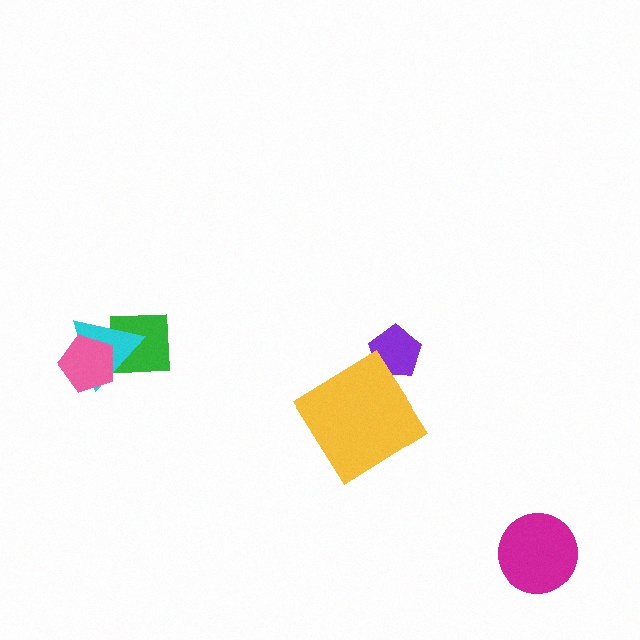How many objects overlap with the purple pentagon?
0 objects overlap with the purple pentagon.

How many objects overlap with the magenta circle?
0 objects overlap with the magenta circle.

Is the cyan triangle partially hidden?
Yes, it is partially covered by another shape.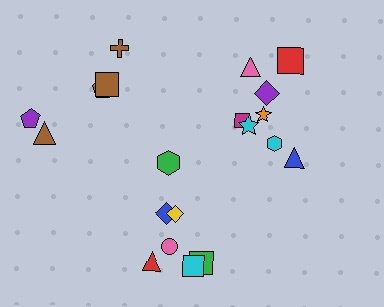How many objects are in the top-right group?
There are 8 objects.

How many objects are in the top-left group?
There are 5 objects.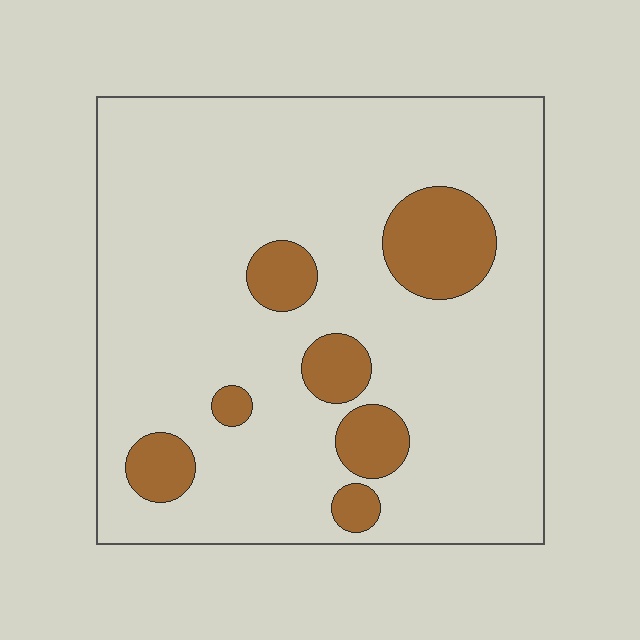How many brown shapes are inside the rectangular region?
7.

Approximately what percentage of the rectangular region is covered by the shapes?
Approximately 15%.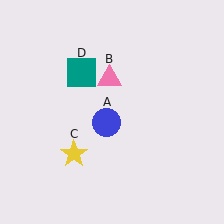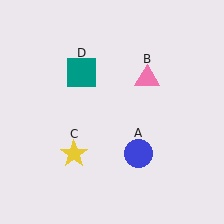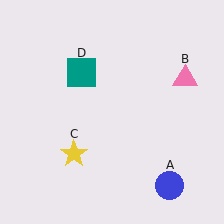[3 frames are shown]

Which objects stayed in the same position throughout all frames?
Yellow star (object C) and teal square (object D) remained stationary.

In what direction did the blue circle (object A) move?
The blue circle (object A) moved down and to the right.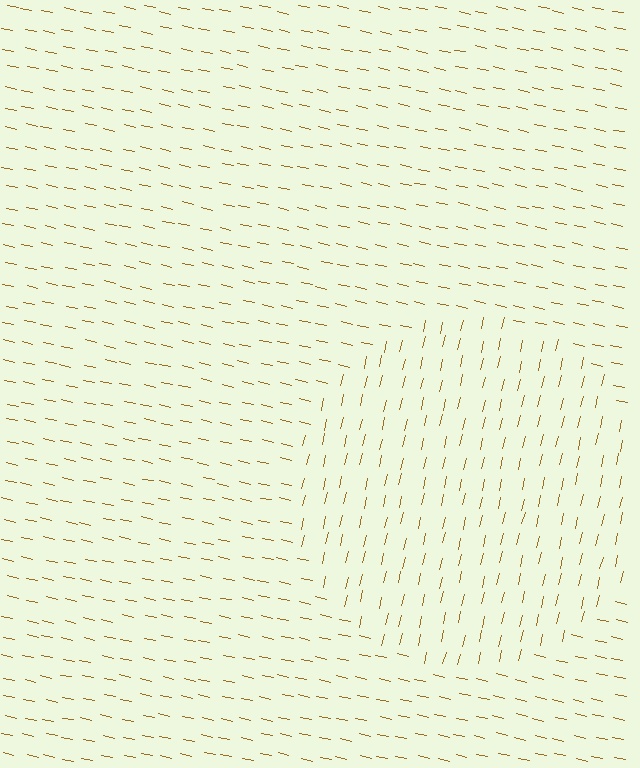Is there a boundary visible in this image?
Yes, there is a texture boundary formed by a change in line orientation.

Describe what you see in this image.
The image is filled with small brown line segments. A circle region in the image has lines oriented differently from the surrounding lines, creating a visible texture boundary.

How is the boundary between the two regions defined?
The boundary is defined purely by a change in line orientation (approximately 90 degrees difference). All lines are the same color and thickness.